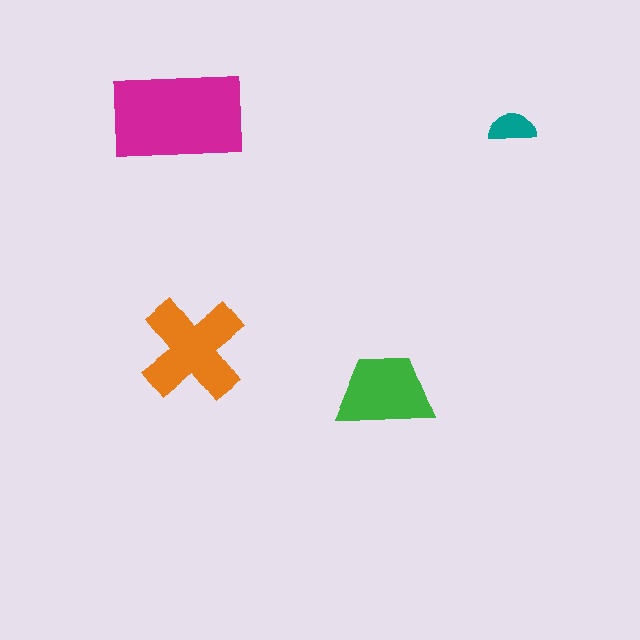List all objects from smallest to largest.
The teal semicircle, the green trapezoid, the orange cross, the magenta rectangle.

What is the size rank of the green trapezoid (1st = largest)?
3rd.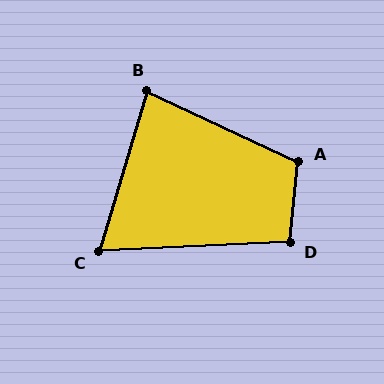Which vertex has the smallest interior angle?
C, at approximately 71 degrees.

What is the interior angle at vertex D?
Approximately 98 degrees (obtuse).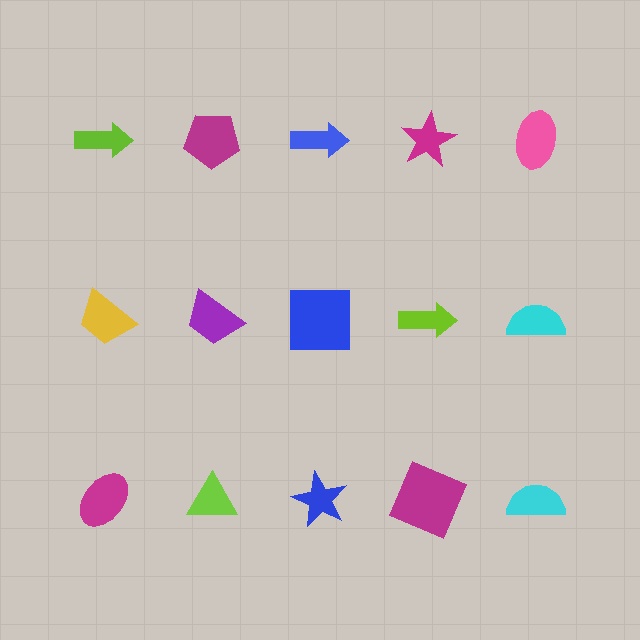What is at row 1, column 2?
A magenta pentagon.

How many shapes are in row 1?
5 shapes.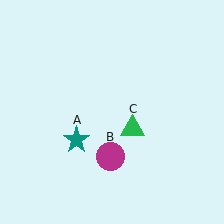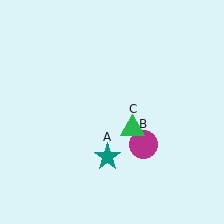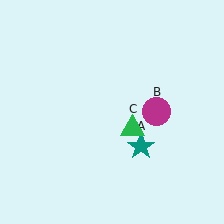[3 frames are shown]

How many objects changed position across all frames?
2 objects changed position: teal star (object A), magenta circle (object B).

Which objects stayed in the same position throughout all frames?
Green triangle (object C) remained stationary.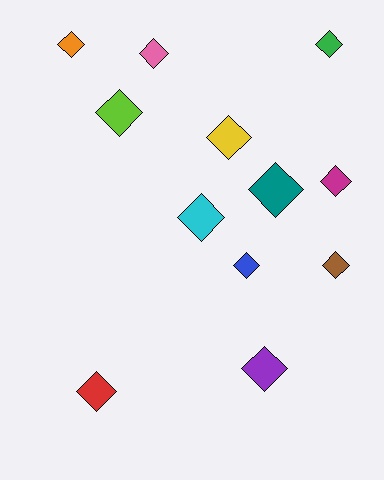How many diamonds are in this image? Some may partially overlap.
There are 12 diamonds.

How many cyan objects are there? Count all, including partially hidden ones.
There is 1 cyan object.